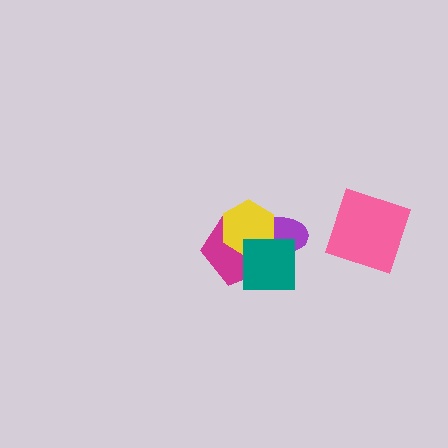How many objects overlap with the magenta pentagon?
3 objects overlap with the magenta pentagon.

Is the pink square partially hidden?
No, no other shape covers it.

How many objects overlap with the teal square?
3 objects overlap with the teal square.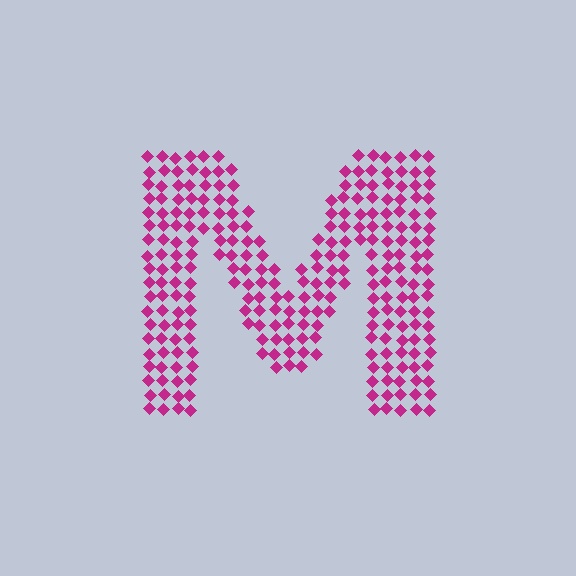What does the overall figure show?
The overall figure shows the letter M.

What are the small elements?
The small elements are diamonds.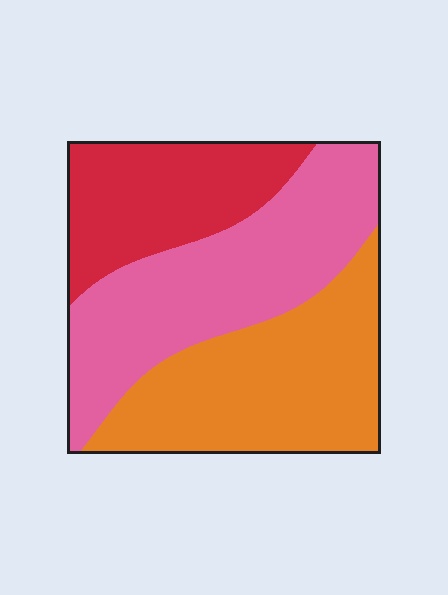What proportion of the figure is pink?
Pink takes up between a third and a half of the figure.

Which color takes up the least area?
Red, at roughly 25%.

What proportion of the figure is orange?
Orange takes up about three eighths (3/8) of the figure.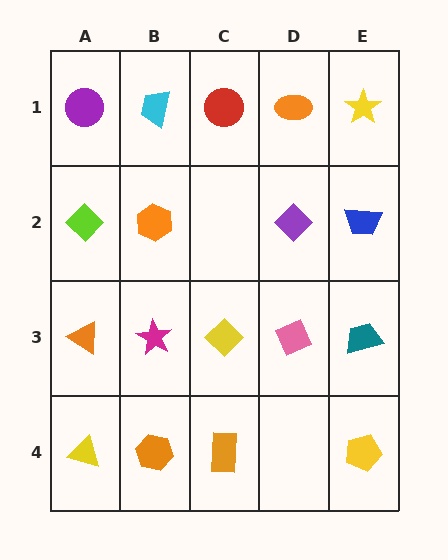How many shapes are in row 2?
4 shapes.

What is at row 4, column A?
A yellow triangle.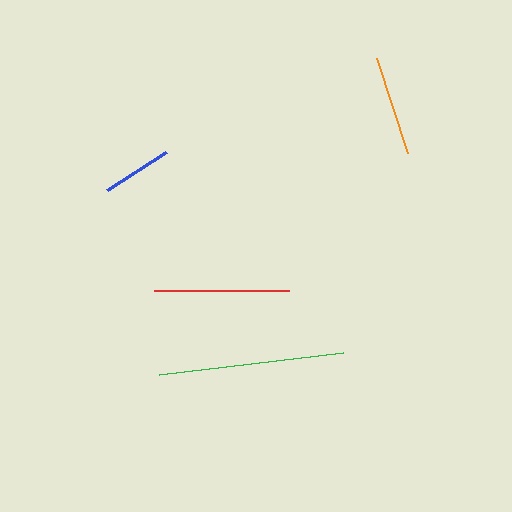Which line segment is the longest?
The green line is the longest at approximately 185 pixels.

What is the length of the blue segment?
The blue segment is approximately 71 pixels long.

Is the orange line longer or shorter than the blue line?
The orange line is longer than the blue line.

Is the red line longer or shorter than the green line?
The green line is longer than the red line.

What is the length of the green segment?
The green segment is approximately 185 pixels long.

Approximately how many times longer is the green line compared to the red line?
The green line is approximately 1.4 times the length of the red line.